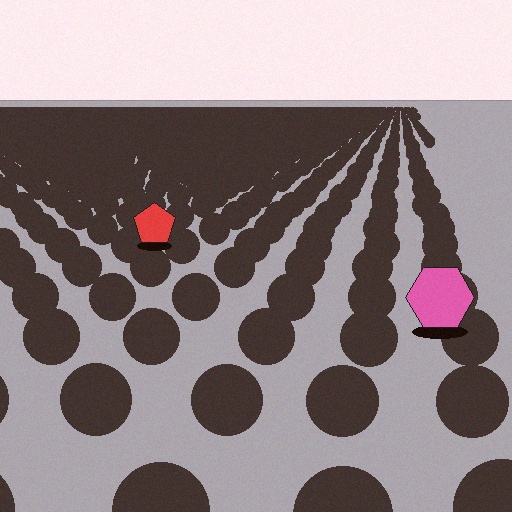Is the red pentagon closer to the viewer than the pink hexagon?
No. The pink hexagon is closer — you can tell from the texture gradient: the ground texture is coarser near it.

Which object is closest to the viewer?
The pink hexagon is closest. The texture marks near it are larger and more spread out.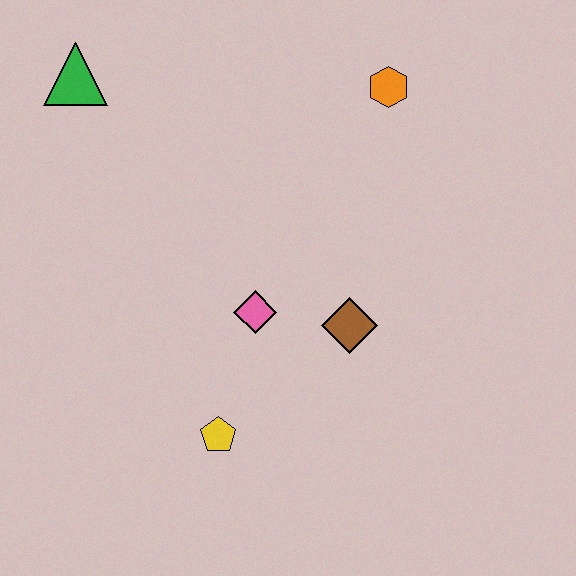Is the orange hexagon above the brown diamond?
Yes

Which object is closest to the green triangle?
The pink diamond is closest to the green triangle.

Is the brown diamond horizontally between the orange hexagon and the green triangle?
Yes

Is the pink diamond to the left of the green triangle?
No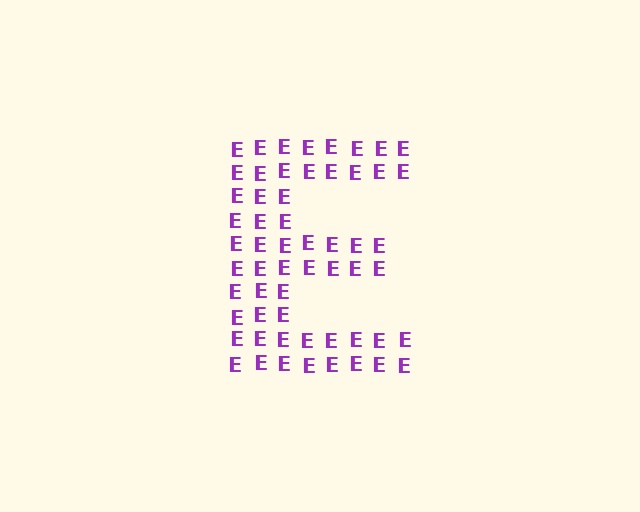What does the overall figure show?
The overall figure shows the letter E.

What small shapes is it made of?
It is made of small letter E's.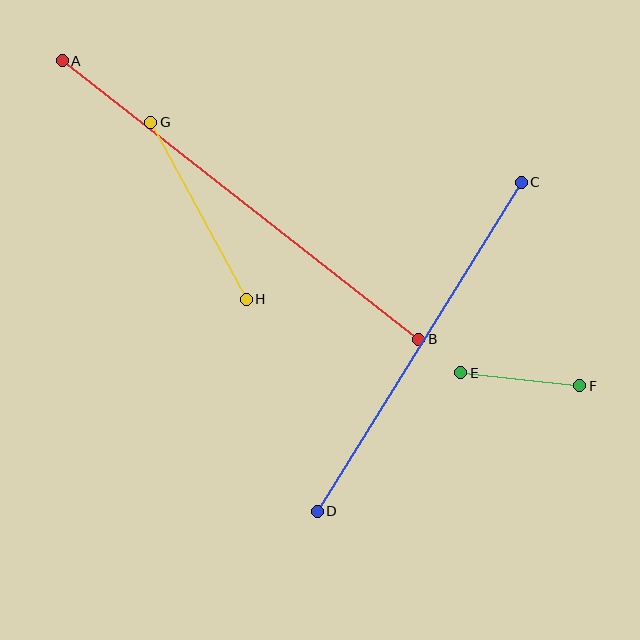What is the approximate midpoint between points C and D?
The midpoint is at approximately (419, 347) pixels.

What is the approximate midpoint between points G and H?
The midpoint is at approximately (199, 211) pixels.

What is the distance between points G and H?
The distance is approximately 201 pixels.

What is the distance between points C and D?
The distance is approximately 387 pixels.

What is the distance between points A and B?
The distance is approximately 452 pixels.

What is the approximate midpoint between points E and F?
The midpoint is at approximately (520, 379) pixels.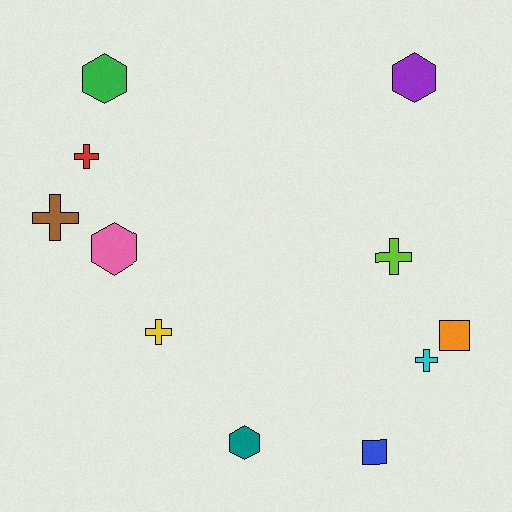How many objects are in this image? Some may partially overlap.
There are 11 objects.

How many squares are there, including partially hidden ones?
There are 2 squares.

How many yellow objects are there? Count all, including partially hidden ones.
There is 1 yellow object.